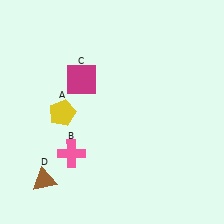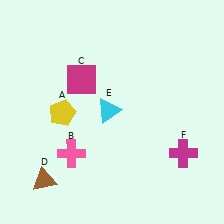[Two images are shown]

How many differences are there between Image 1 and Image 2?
There are 2 differences between the two images.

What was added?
A cyan triangle (E), a magenta cross (F) were added in Image 2.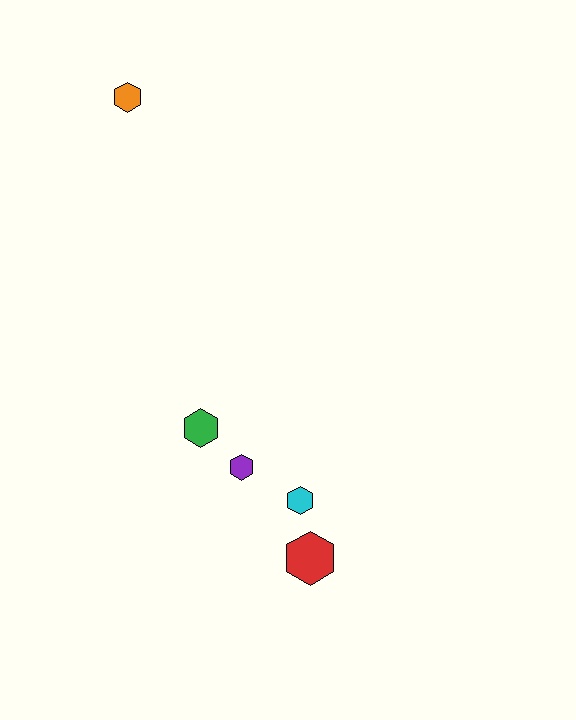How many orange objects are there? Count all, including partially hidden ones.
There is 1 orange object.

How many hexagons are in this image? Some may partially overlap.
There are 5 hexagons.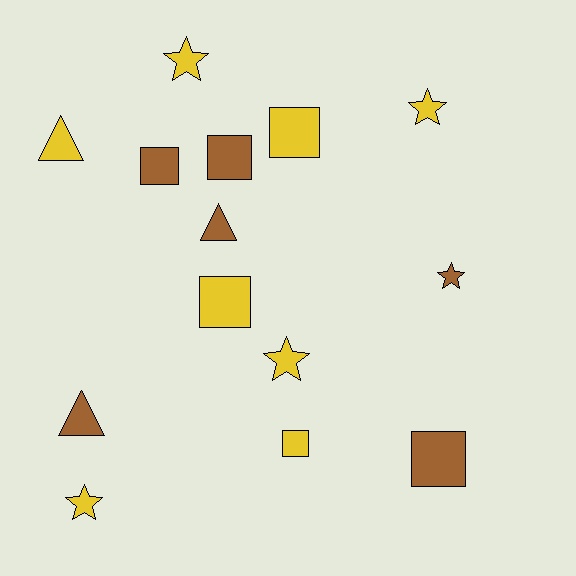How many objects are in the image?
There are 14 objects.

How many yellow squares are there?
There are 3 yellow squares.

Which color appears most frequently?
Yellow, with 8 objects.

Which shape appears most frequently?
Square, with 6 objects.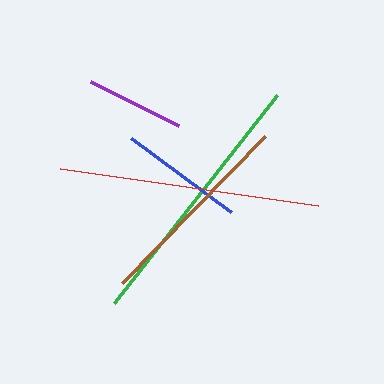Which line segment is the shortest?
The purple line is the shortest at approximately 98 pixels.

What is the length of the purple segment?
The purple segment is approximately 98 pixels long.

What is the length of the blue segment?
The blue segment is approximately 125 pixels long.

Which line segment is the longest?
The green line is the longest at approximately 264 pixels.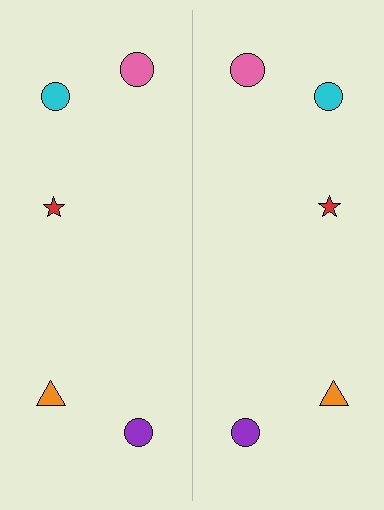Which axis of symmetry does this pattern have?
The pattern has a vertical axis of symmetry running through the center of the image.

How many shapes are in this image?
There are 10 shapes in this image.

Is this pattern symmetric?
Yes, this pattern has bilateral (reflection) symmetry.